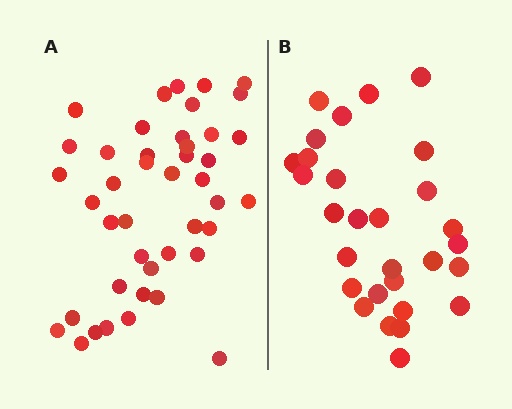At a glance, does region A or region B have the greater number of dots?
Region A (the left region) has more dots.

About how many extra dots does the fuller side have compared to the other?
Region A has approximately 15 more dots than region B.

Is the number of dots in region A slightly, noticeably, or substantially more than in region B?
Region A has substantially more. The ratio is roughly 1.5 to 1.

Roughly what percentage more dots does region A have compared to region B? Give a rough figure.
About 50% more.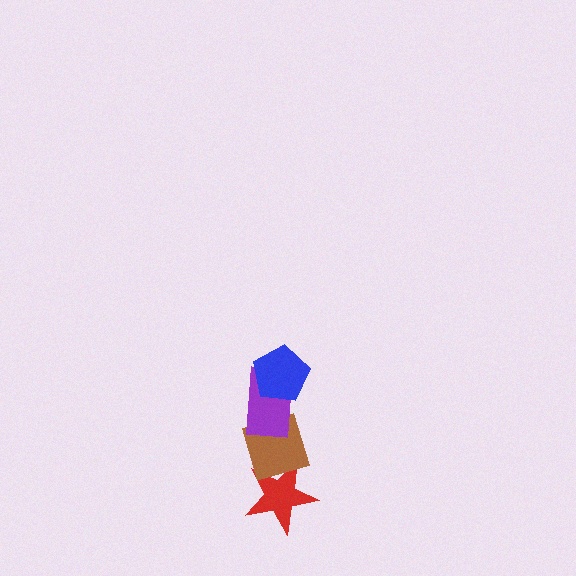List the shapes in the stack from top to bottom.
From top to bottom: the blue pentagon, the purple rectangle, the brown diamond, the red star.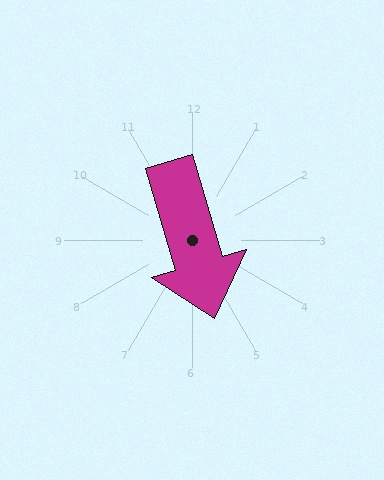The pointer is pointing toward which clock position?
Roughly 5 o'clock.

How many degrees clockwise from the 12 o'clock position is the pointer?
Approximately 164 degrees.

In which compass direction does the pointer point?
South.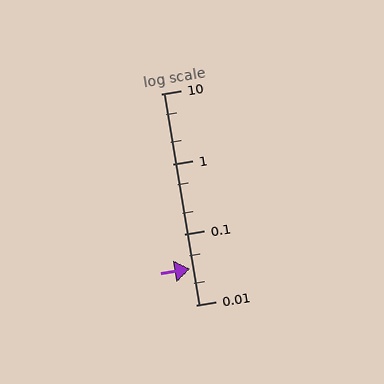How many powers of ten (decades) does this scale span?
The scale spans 3 decades, from 0.01 to 10.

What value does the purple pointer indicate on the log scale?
The pointer indicates approximately 0.032.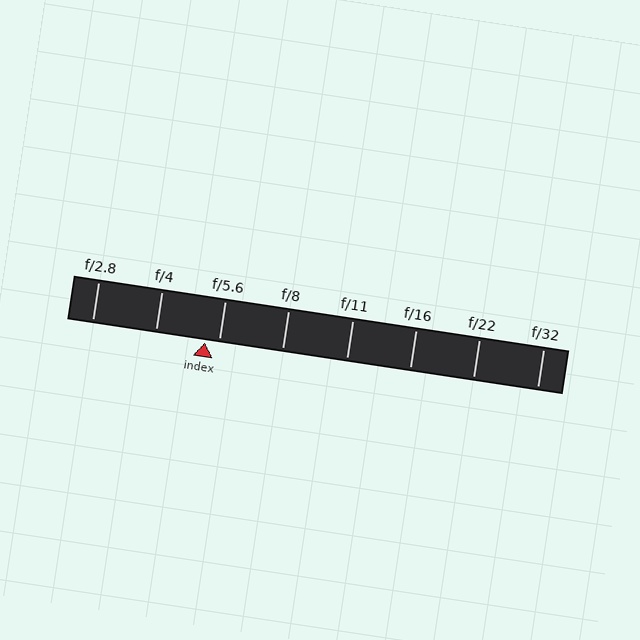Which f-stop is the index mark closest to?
The index mark is closest to f/5.6.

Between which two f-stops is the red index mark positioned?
The index mark is between f/4 and f/5.6.